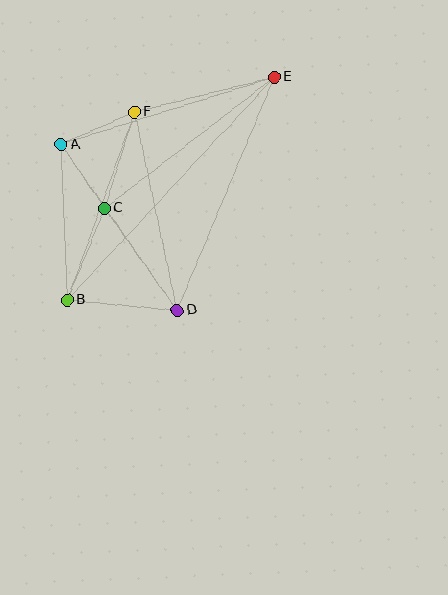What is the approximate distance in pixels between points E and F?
The distance between E and F is approximately 144 pixels.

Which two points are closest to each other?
Points A and C are closest to each other.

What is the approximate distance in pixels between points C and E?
The distance between C and E is approximately 214 pixels.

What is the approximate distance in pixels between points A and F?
The distance between A and F is approximately 80 pixels.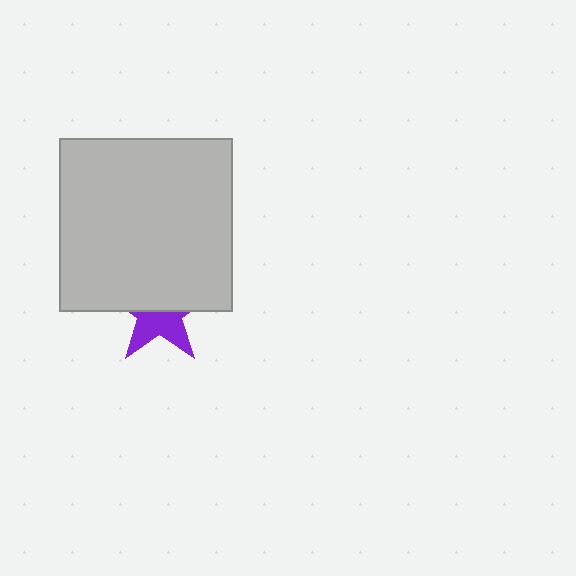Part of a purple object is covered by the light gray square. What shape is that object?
It is a star.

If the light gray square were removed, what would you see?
You would see the complete purple star.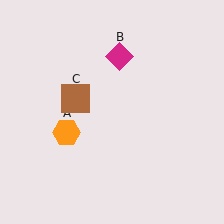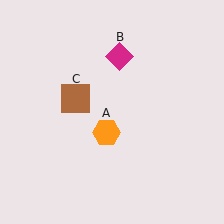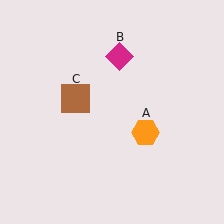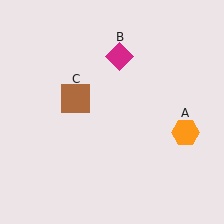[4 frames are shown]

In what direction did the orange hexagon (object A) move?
The orange hexagon (object A) moved right.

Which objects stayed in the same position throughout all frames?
Magenta diamond (object B) and brown square (object C) remained stationary.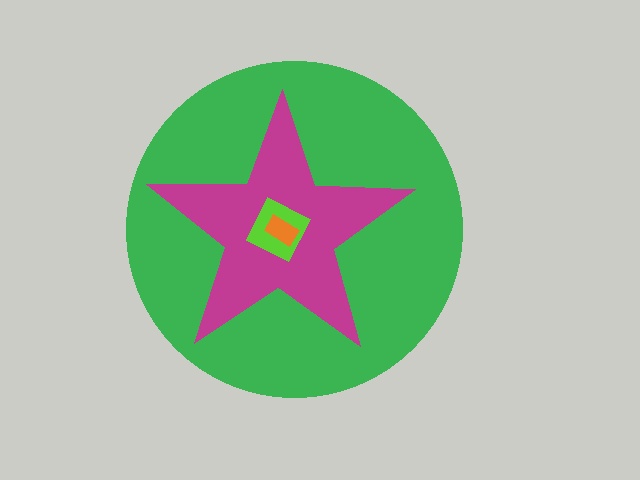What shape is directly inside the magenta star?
The lime square.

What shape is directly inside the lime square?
The orange rectangle.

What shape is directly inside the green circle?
The magenta star.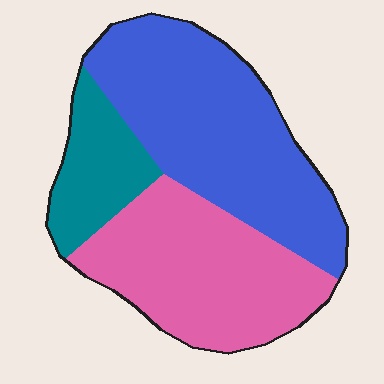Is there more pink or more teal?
Pink.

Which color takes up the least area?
Teal, at roughly 15%.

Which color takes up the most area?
Blue, at roughly 45%.